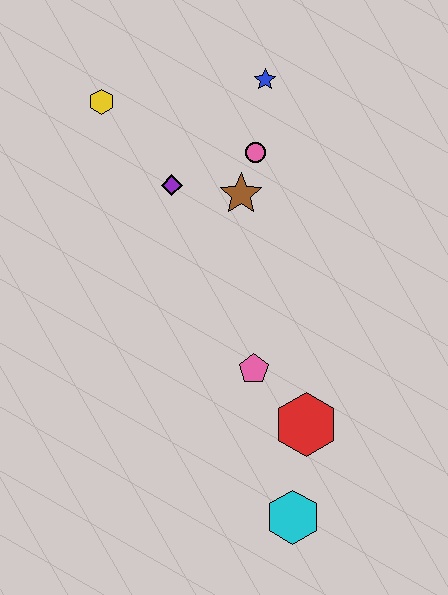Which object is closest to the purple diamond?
The brown star is closest to the purple diamond.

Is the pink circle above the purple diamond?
Yes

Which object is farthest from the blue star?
The cyan hexagon is farthest from the blue star.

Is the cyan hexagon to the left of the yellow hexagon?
No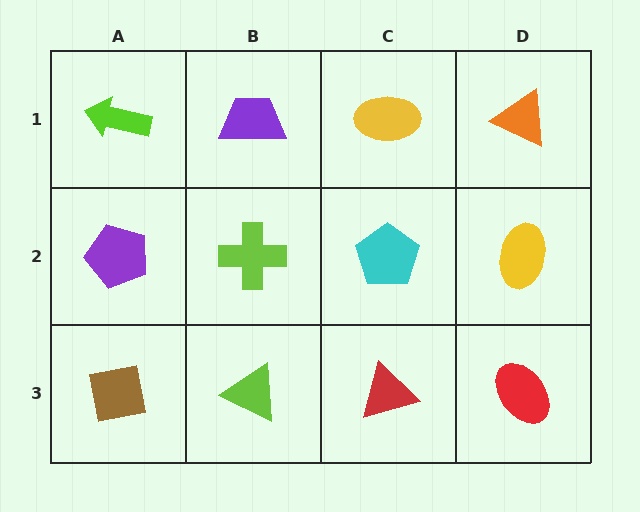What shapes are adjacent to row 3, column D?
A yellow ellipse (row 2, column D), a red triangle (row 3, column C).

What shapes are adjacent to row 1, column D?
A yellow ellipse (row 2, column D), a yellow ellipse (row 1, column C).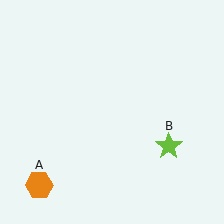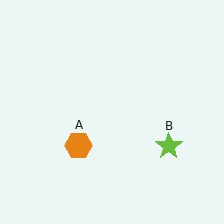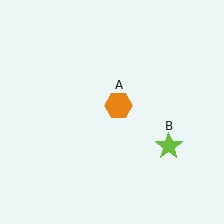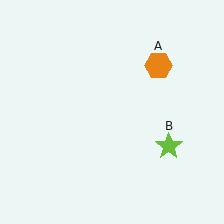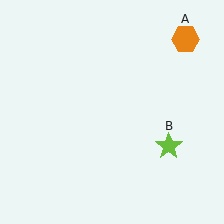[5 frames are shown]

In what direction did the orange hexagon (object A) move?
The orange hexagon (object A) moved up and to the right.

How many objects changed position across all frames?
1 object changed position: orange hexagon (object A).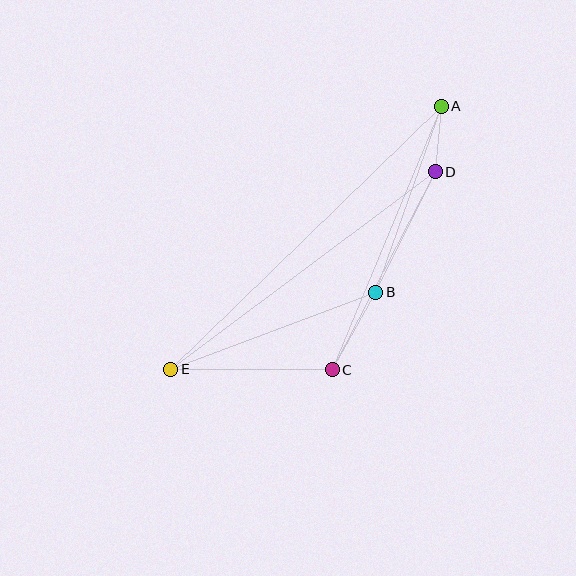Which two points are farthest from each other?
Points A and E are farthest from each other.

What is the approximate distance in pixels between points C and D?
The distance between C and D is approximately 223 pixels.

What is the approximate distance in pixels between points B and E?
The distance between B and E is approximately 219 pixels.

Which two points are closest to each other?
Points A and D are closest to each other.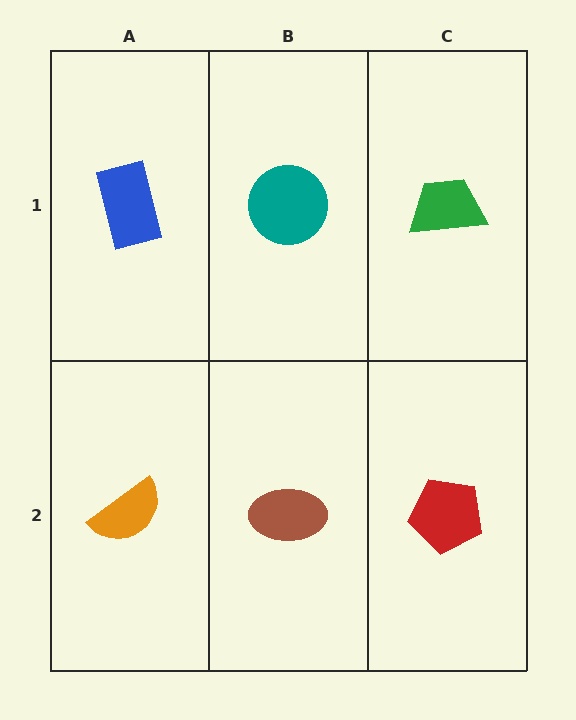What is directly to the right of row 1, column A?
A teal circle.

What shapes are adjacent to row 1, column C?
A red pentagon (row 2, column C), a teal circle (row 1, column B).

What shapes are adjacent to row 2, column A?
A blue rectangle (row 1, column A), a brown ellipse (row 2, column B).